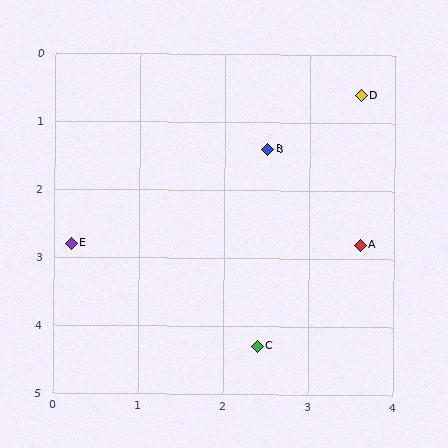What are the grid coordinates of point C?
Point C is at approximately (2.4, 4.3).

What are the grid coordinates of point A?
Point A is at approximately (3.6, 2.8).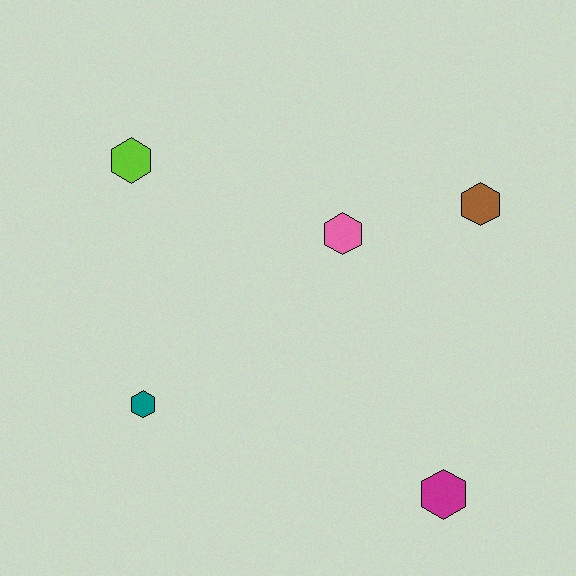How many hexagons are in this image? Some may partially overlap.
There are 5 hexagons.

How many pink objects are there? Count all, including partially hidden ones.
There is 1 pink object.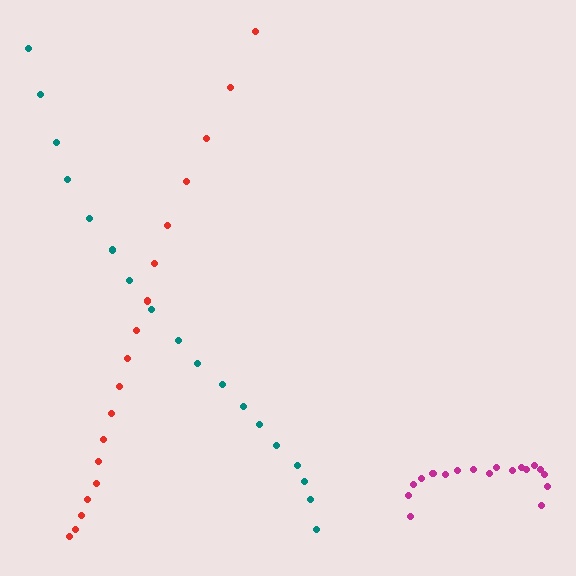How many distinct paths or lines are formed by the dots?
There are 3 distinct paths.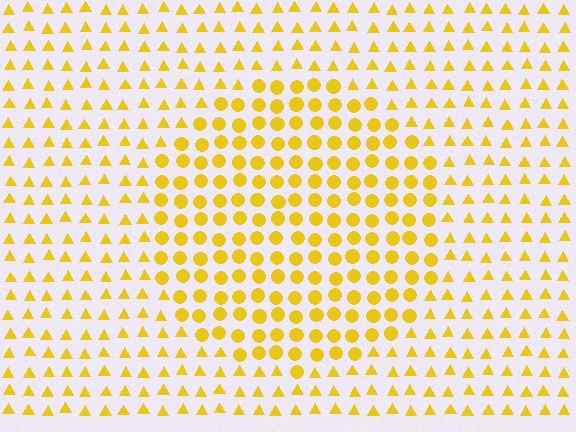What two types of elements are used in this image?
The image uses circles inside the circle region and triangles outside it.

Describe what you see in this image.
The image is filled with small yellow elements arranged in a uniform grid. A circle-shaped region contains circles, while the surrounding area contains triangles. The boundary is defined purely by the change in element shape.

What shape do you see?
I see a circle.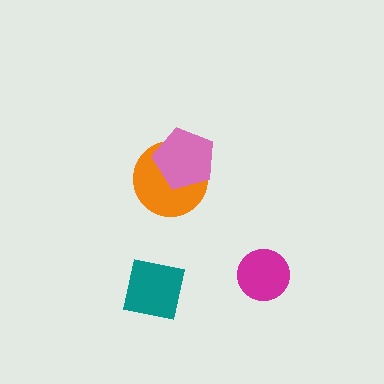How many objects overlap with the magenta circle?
0 objects overlap with the magenta circle.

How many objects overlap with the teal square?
0 objects overlap with the teal square.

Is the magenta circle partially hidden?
No, no other shape covers it.